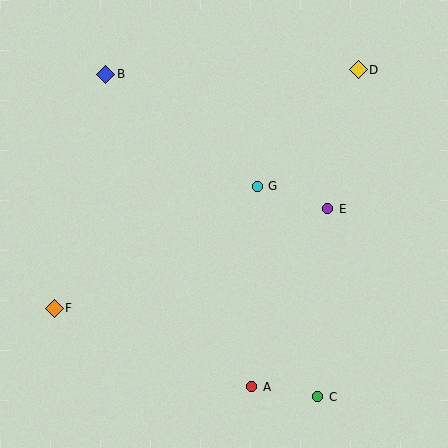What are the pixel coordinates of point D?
Point D is at (358, 70).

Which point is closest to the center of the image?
Point G at (257, 186) is closest to the center.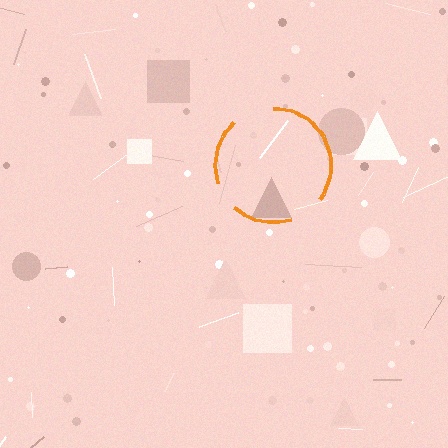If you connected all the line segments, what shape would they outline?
They would outline a circle.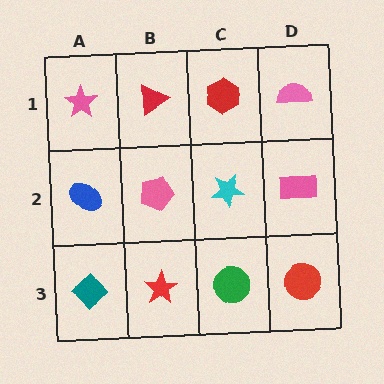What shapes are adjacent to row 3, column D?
A pink rectangle (row 2, column D), a green circle (row 3, column C).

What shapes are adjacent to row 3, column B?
A pink pentagon (row 2, column B), a teal diamond (row 3, column A), a green circle (row 3, column C).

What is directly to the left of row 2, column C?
A pink pentagon.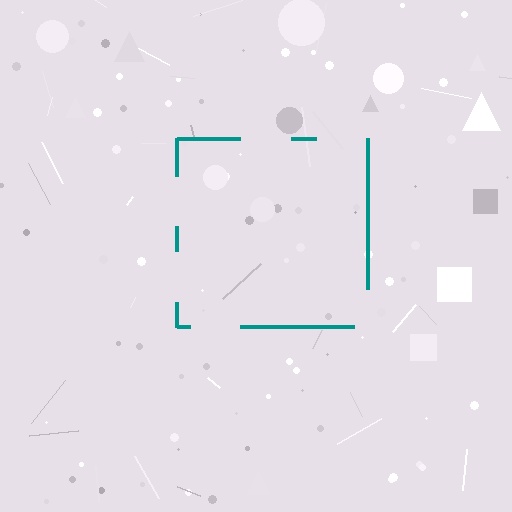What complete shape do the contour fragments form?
The contour fragments form a square.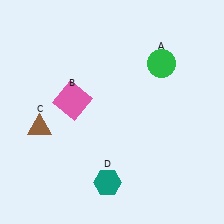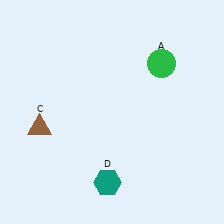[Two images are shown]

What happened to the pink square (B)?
The pink square (B) was removed in Image 2. It was in the top-left area of Image 1.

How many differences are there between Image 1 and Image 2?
There is 1 difference between the two images.